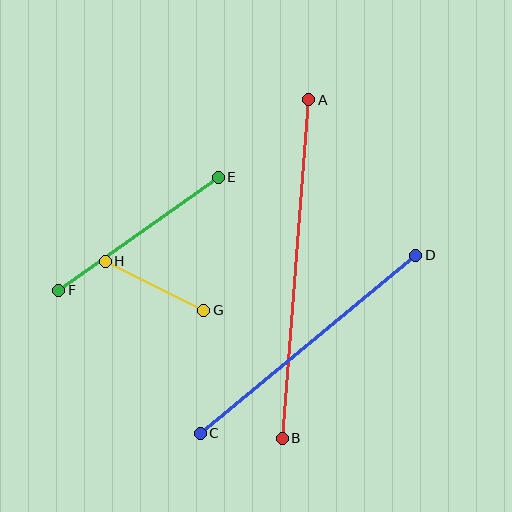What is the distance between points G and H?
The distance is approximately 110 pixels.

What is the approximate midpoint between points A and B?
The midpoint is at approximately (296, 269) pixels.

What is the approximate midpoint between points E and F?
The midpoint is at approximately (138, 234) pixels.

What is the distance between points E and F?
The distance is approximately 196 pixels.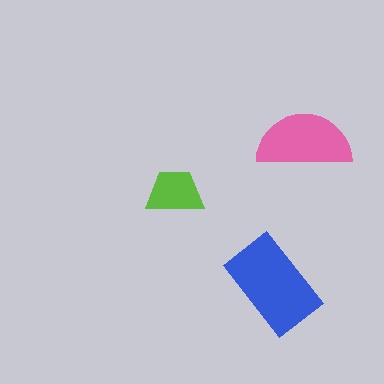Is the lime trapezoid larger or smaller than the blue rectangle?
Smaller.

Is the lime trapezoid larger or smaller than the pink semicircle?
Smaller.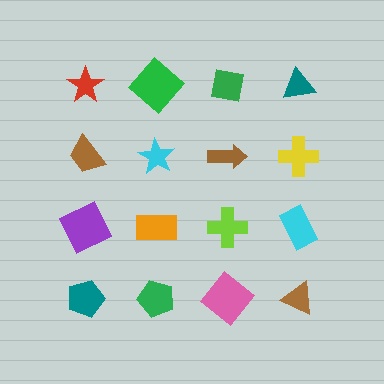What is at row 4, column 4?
A brown triangle.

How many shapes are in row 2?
4 shapes.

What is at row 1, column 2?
A green diamond.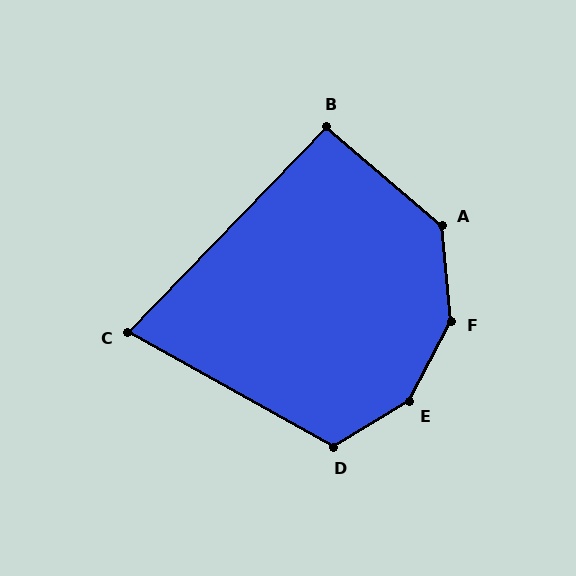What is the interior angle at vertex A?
Approximately 136 degrees (obtuse).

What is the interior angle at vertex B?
Approximately 93 degrees (approximately right).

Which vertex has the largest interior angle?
E, at approximately 149 degrees.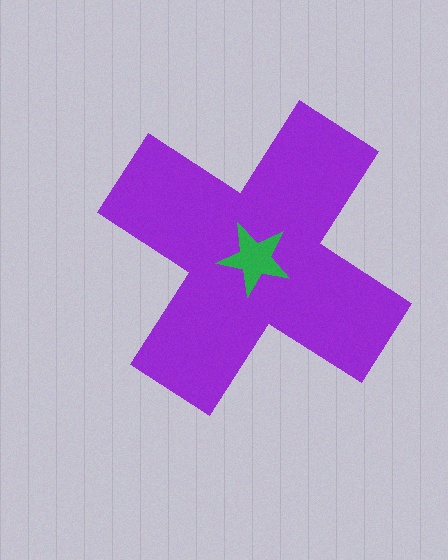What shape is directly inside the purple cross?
The green star.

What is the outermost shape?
The purple cross.